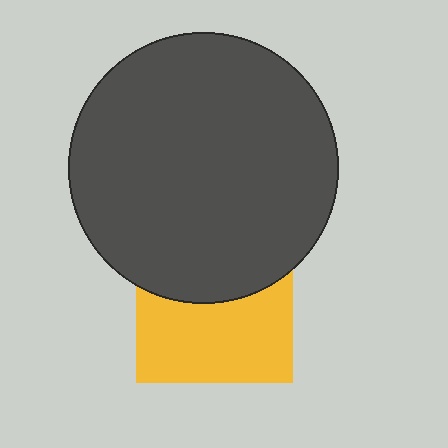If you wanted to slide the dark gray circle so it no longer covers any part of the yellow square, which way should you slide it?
Slide it up — that is the most direct way to separate the two shapes.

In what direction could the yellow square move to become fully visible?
The yellow square could move down. That would shift it out from behind the dark gray circle entirely.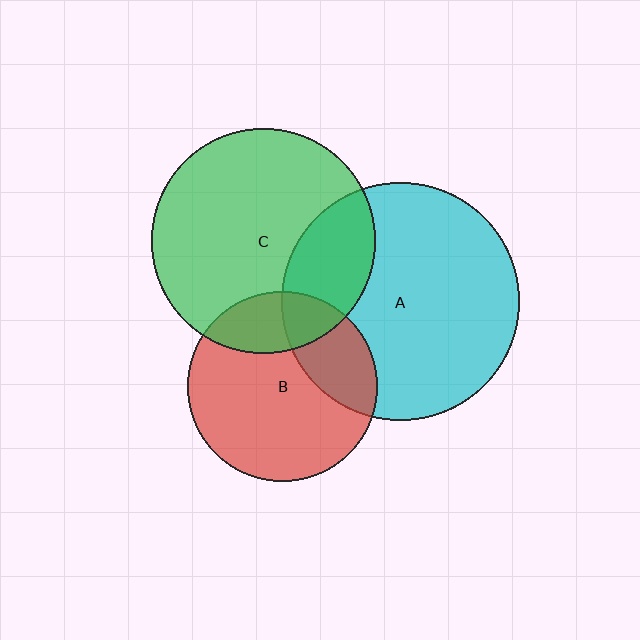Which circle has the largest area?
Circle A (cyan).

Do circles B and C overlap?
Yes.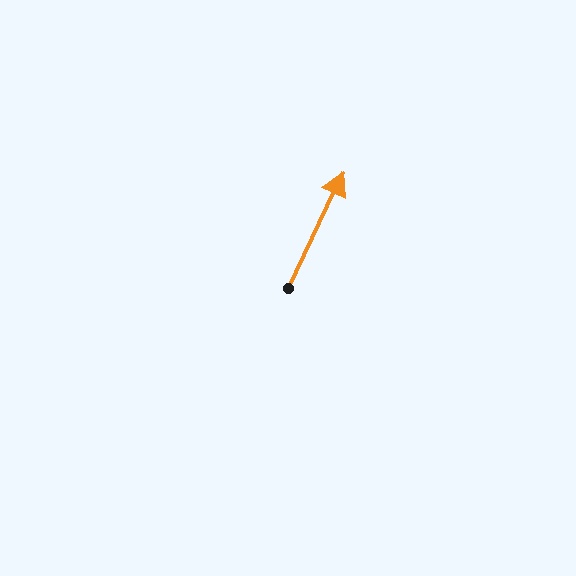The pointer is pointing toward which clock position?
Roughly 1 o'clock.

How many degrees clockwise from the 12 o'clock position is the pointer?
Approximately 26 degrees.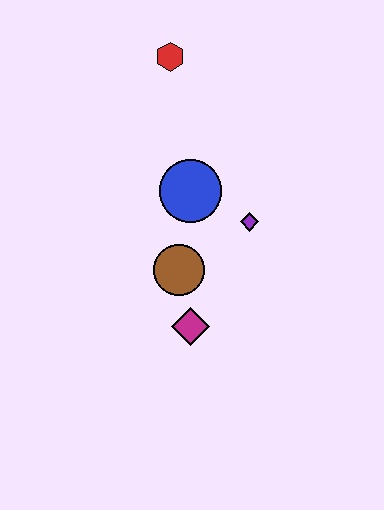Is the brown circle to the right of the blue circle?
No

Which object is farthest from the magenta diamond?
The red hexagon is farthest from the magenta diamond.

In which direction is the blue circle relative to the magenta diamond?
The blue circle is above the magenta diamond.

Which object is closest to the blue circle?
The purple diamond is closest to the blue circle.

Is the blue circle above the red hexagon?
No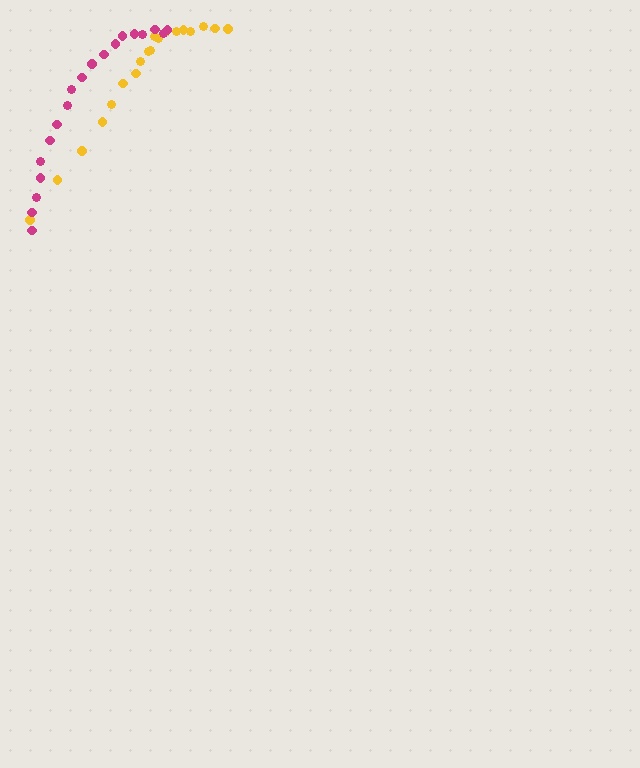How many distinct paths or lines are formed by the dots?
There are 2 distinct paths.